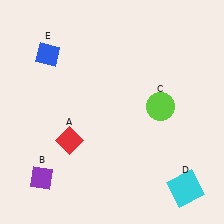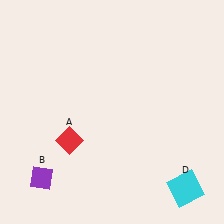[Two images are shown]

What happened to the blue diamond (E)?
The blue diamond (E) was removed in Image 2. It was in the top-left area of Image 1.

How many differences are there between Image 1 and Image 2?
There are 2 differences between the two images.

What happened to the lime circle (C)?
The lime circle (C) was removed in Image 2. It was in the top-right area of Image 1.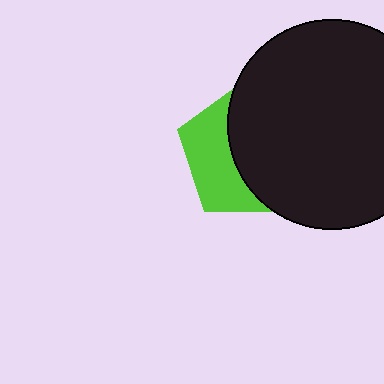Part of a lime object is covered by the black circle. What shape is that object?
It is a pentagon.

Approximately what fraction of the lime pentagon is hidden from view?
Roughly 60% of the lime pentagon is hidden behind the black circle.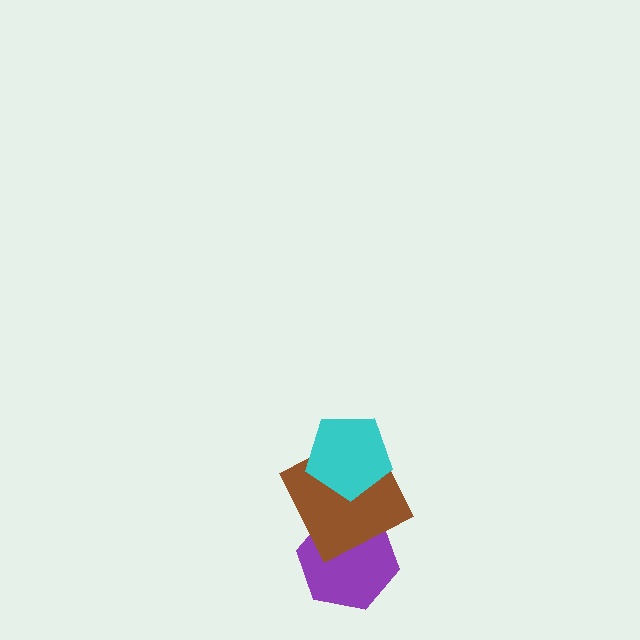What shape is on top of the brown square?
The cyan pentagon is on top of the brown square.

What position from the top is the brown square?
The brown square is 2nd from the top.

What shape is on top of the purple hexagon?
The brown square is on top of the purple hexagon.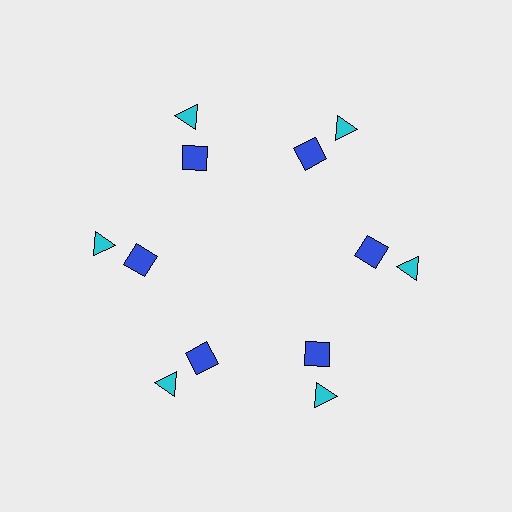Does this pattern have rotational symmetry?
Yes, this pattern has 6-fold rotational symmetry. It looks the same after rotating 60 degrees around the center.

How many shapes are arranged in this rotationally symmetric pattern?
There are 12 shapes, arranged in 6 groups of 2.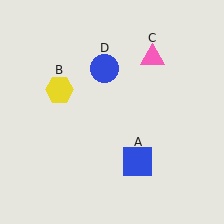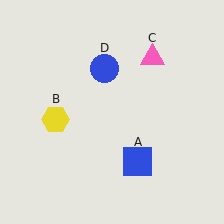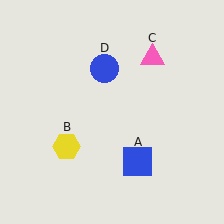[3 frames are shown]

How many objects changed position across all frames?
1 object changed position: yellow hexagon (object B).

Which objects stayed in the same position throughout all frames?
Blue square (object A) and pink triangle (object C) and blue circle (object D) remained stationary.